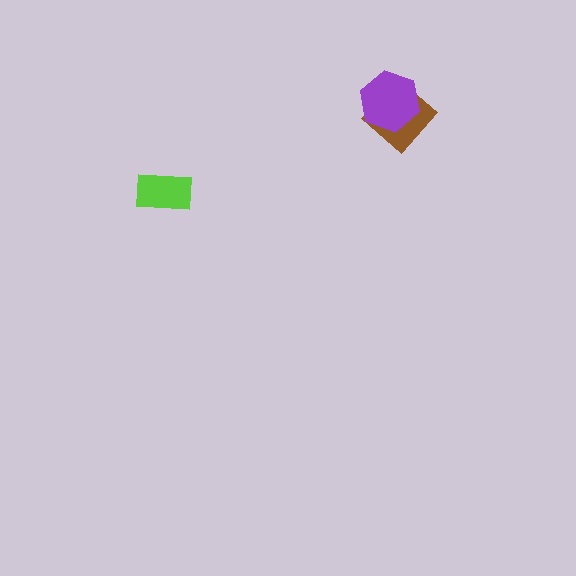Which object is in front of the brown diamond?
The purple hexagon is in front of the brown diamond.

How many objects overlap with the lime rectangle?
0 objects overlap with the lime rectangle.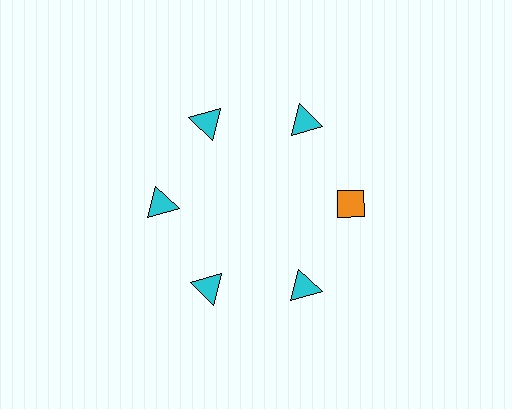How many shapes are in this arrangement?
There are 6 shapes arranged in a ring pattern.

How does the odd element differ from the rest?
It differs in both color (orange instead of cyan) and shape (diamond instead of triangle).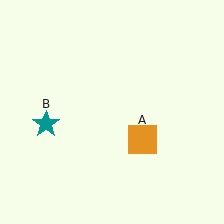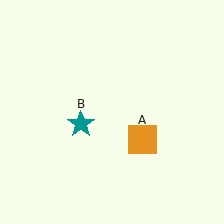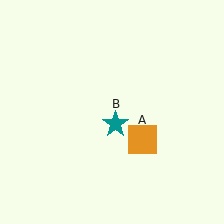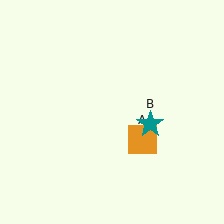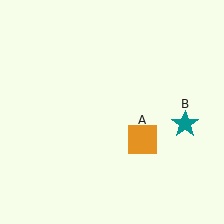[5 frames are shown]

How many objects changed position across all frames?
1 object changed position: teal star (object B).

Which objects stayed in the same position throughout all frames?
Orange square (object A) remained stationary.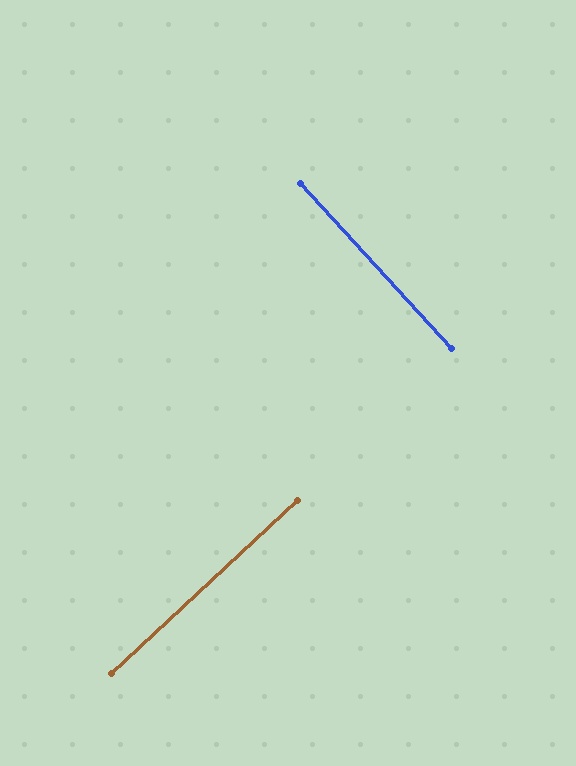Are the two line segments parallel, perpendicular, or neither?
Perpendicular — they meet at approximately 89°.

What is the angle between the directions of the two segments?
Approximately 89 degrees.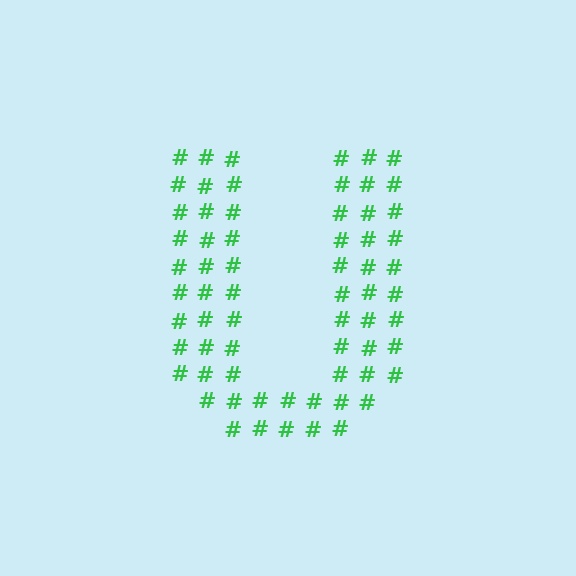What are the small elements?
The small elements are hash symbols.